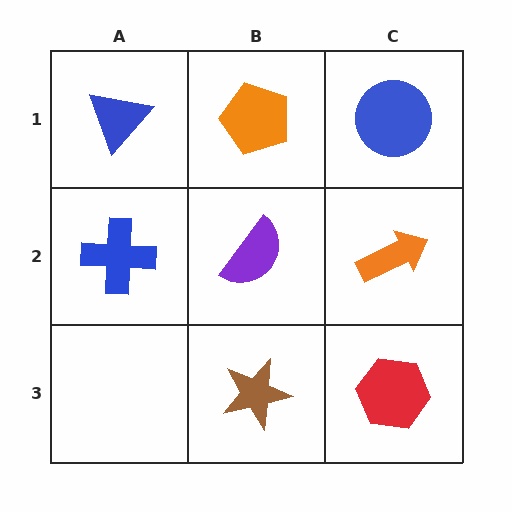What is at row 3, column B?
A brown star.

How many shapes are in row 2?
3 shapes.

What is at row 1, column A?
A blue triangle.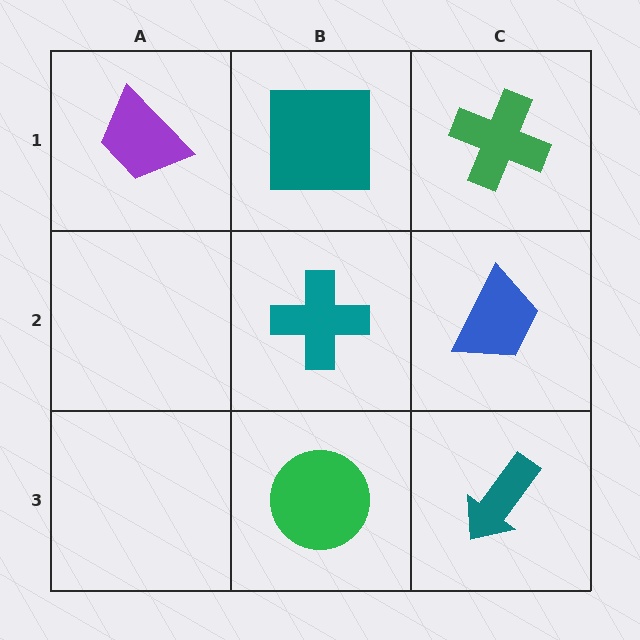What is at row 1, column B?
A teal square.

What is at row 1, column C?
A green cross.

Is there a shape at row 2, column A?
No, that cell is empty.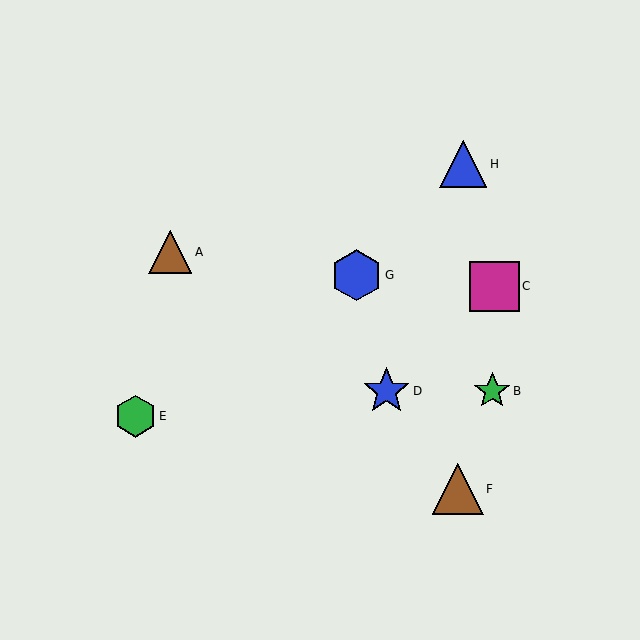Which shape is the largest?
The brown triangle (labeled F) is the largest.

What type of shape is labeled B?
Shape B is a green star.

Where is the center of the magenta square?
The center of the magenta square is at (494, 286).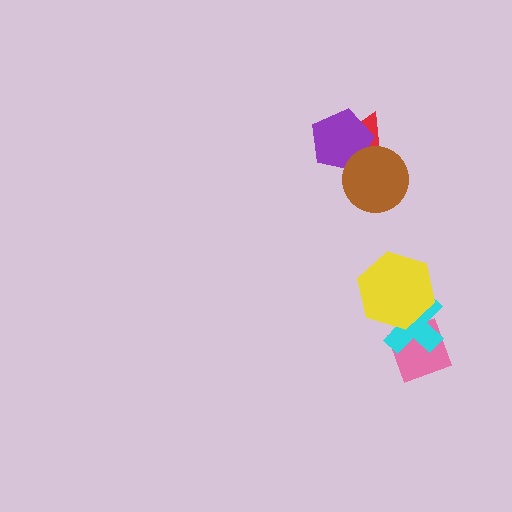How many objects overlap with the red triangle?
2 objects overlap with the red triangle.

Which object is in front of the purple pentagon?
The brown circle is in front of the purple pentagon.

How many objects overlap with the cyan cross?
2 objects overlap with the cyan cross.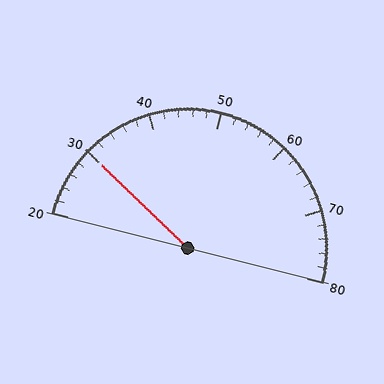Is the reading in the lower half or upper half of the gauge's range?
The reading is in the lower half of the range (20 to 80).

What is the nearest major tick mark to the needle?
The nearest major tick mark is 30.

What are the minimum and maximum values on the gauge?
The gauge ranges from 20 to 80.